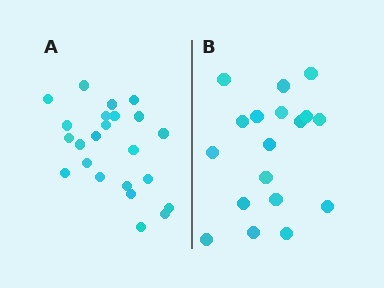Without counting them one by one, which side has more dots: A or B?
Region A (the left region) has more dots.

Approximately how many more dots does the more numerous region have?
Region A has about 5 more dots than region B.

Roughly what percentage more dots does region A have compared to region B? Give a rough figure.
About 30% more.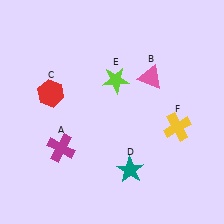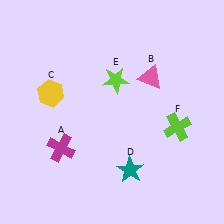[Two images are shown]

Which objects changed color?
C changed from red to yellow. F changed from yellow to lime.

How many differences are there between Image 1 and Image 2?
There are 2 differences between the two images.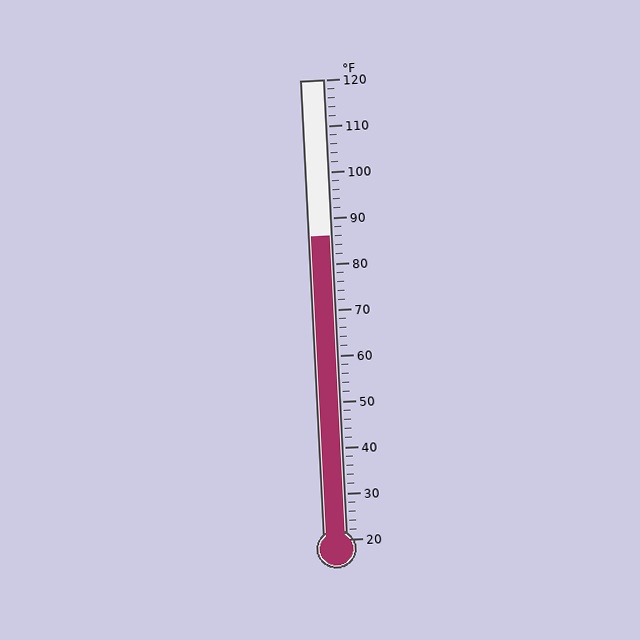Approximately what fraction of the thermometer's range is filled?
The thermometer is filled to approximately 65% of its range.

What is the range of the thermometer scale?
The thermometer scale ranges from 20°F to 120°F.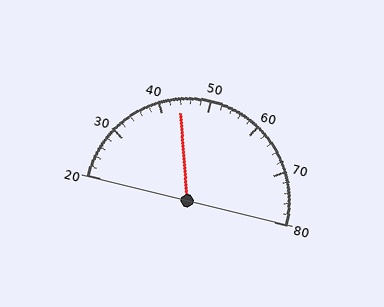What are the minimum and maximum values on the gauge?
The gauge ranges from 20 to 80.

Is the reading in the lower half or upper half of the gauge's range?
The reading is in the lower half of the range (20 to 80).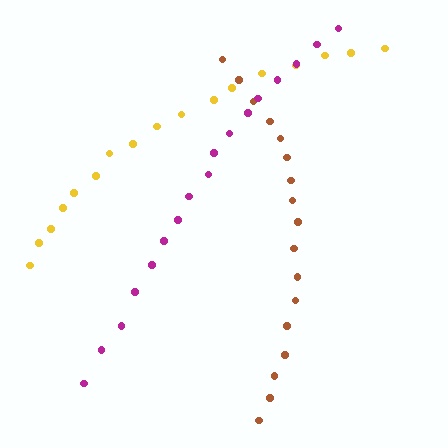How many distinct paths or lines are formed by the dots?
There are 3 distinct paths.